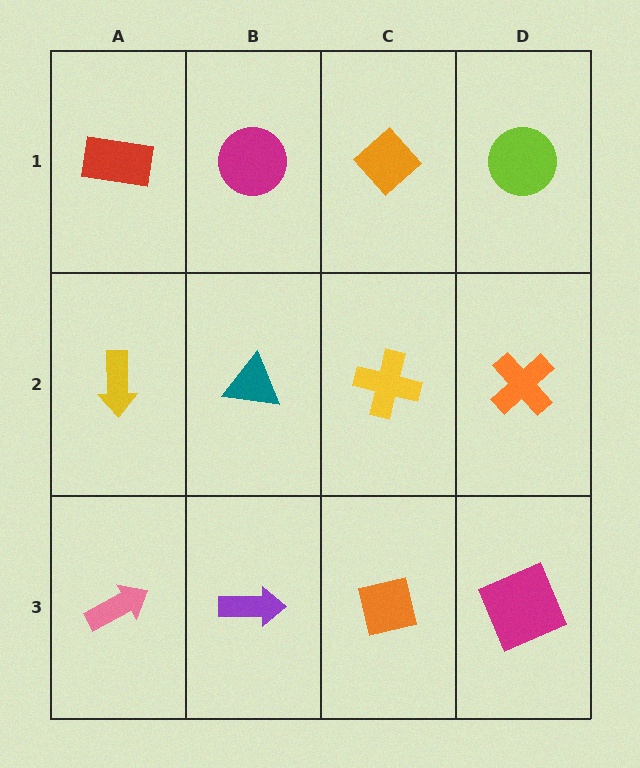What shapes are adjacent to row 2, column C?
An orange diamond (row 1, column C), an orange square (row 3, column C), a teal triangle (row 2, column B), an orange cross (row 2, column D).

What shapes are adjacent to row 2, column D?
A lime circle (row 1, column D), a magenta square (row 3, column D), a yellow cross (row 2, column C).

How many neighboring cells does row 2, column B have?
4.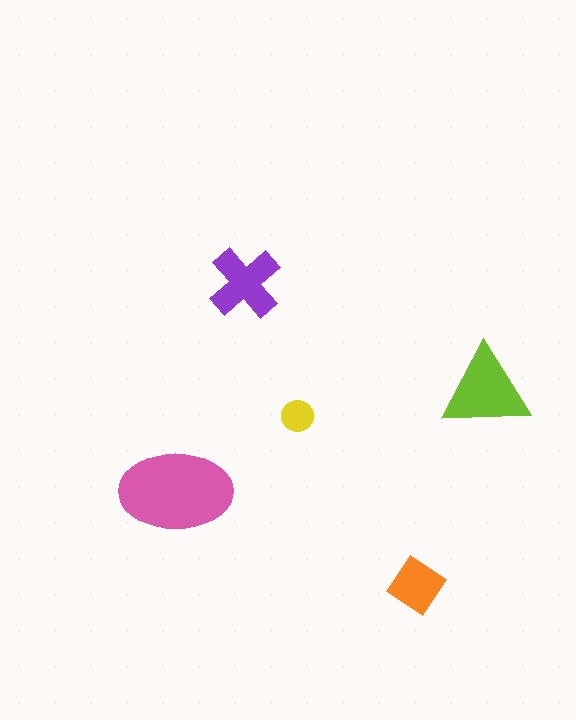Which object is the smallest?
The yellow circle.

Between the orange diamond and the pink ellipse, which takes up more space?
The pink ellipse.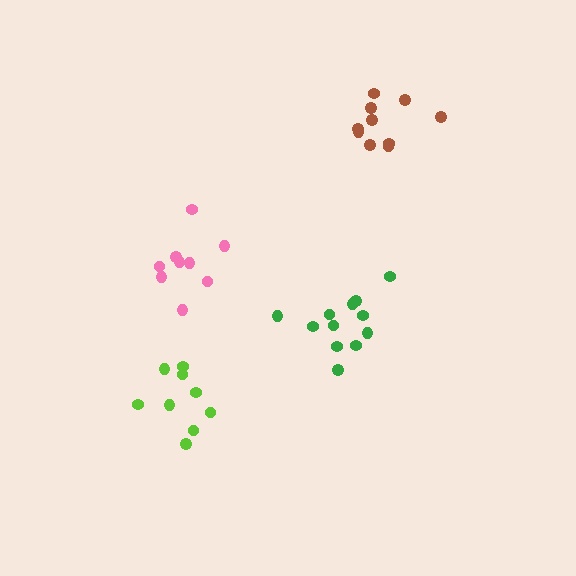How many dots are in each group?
Group 1: 9 dots, Group 2: 12 dots, Group 3: 10 dots, Group 4: 9 dots (40 total).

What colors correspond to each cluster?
The clusters are colored: pink, green, brown, lime.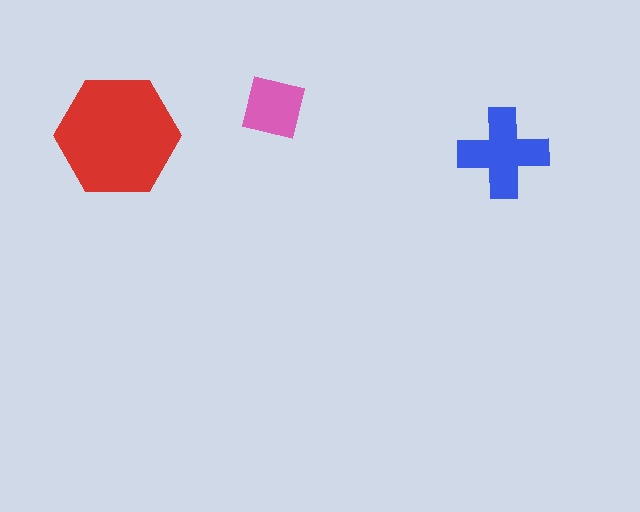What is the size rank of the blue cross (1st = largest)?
2nd.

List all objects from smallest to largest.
The pink square, the blue cross, the red hexagon.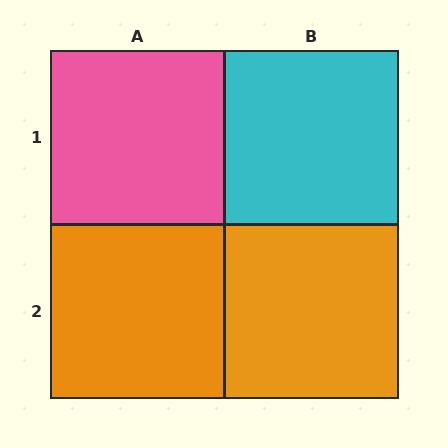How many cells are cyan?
1 cell is cyan.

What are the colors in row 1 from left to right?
Pink, cyan.